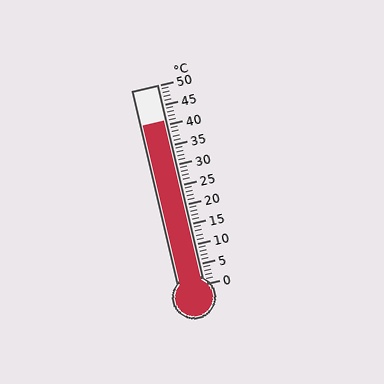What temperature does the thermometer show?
The thermometer shows approximately 41°C.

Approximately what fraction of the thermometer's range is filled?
The thermometer is filled to approximately 80% of its range.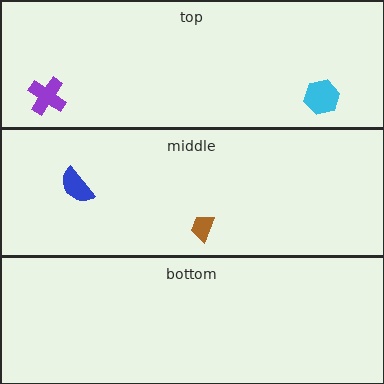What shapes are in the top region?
The cyan hexagon, the purple cross.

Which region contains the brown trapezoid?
The middle region.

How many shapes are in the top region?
2.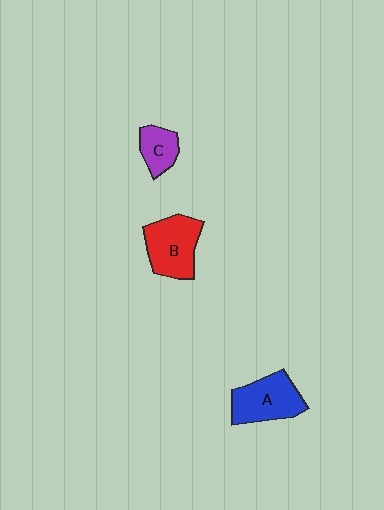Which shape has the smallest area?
Shape C (purple).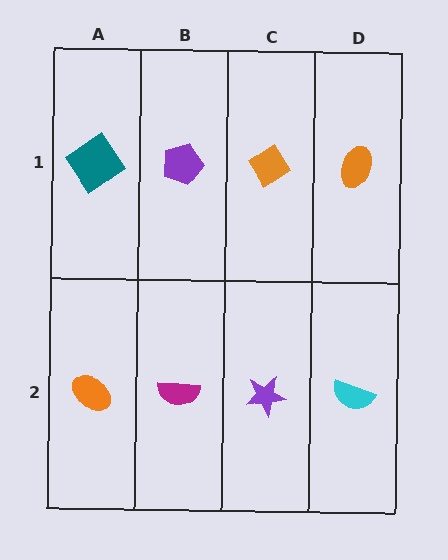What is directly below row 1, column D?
A cyan semicircle.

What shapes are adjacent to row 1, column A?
An orange ellipse (row 2, column A), a purple pentagon (row 1, column B).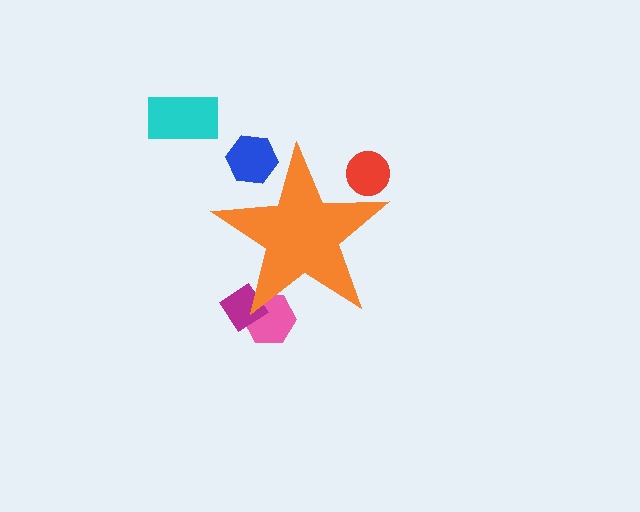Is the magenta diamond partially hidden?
Yes, the magenta diamond is partially hidden behind the orange star.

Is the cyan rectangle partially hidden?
No, the cyan rectangle is fully visible.